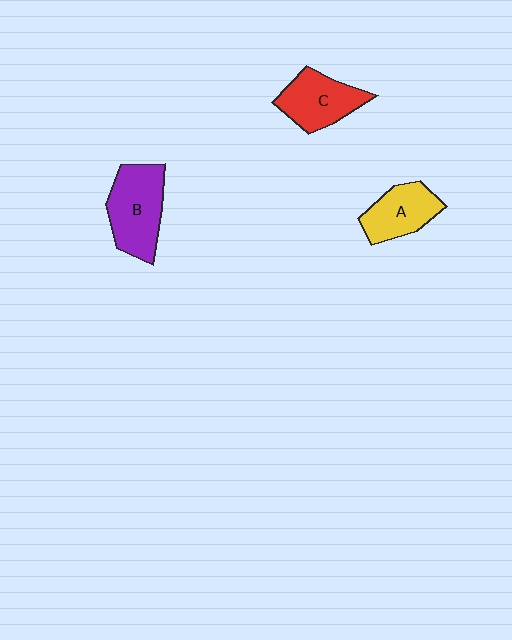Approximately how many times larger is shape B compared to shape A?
Approximately 1.4 times.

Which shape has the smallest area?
Shape A (yellow).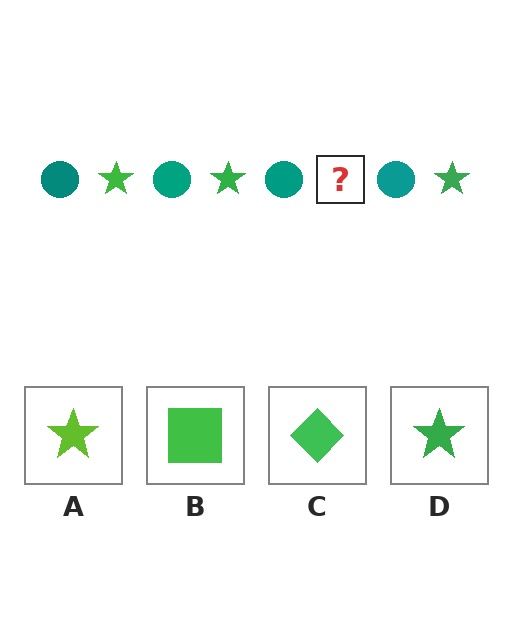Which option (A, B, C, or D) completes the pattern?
D.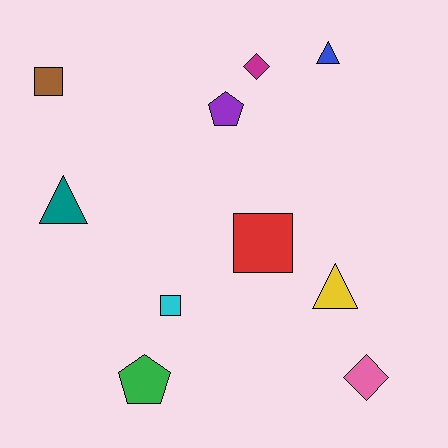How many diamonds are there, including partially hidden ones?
There are 2 diamonds.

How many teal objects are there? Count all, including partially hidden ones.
There is 1 teal object.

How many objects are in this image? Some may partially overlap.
There are 10 objects.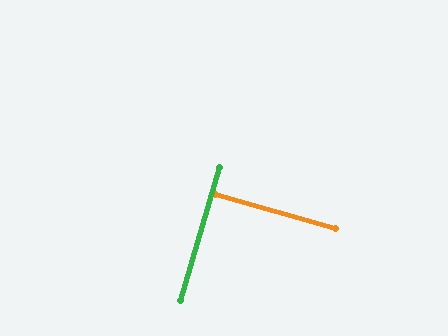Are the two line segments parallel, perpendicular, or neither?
Perpendicular — they meet at approximately 89°.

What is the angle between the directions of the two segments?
Approximately 89 degrees.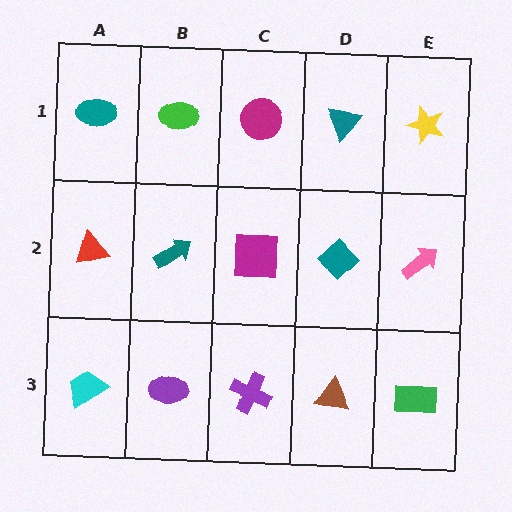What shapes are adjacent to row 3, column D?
A teal diamond (row 2, column D), a purple cross (row 3, column C), a green rectangle (row 3, column E).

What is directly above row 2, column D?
A teal triangle.